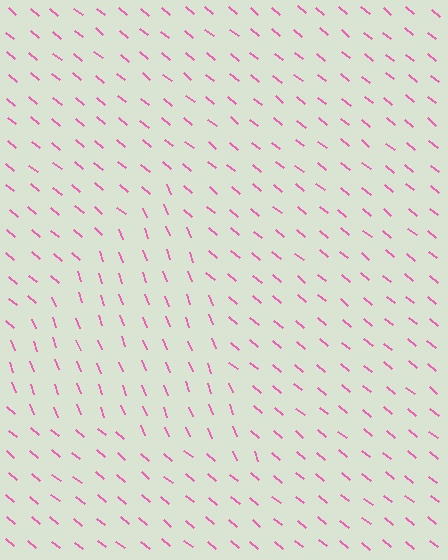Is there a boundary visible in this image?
Yes, there is a texture boundary formed by a change in line orientation.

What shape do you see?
I see a triangle.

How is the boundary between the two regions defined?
The boundary is defined purely by a change in line orientation (approximately 30 degrees difference). All lines are the same color and thickness.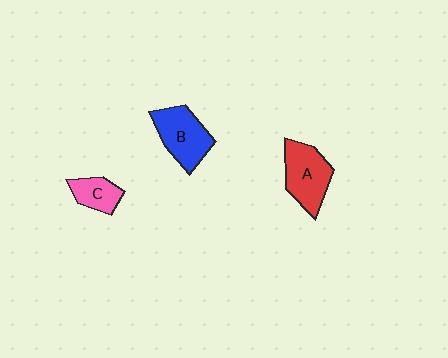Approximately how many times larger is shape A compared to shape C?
Approximately 1.8 times.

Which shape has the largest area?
Shape A (red).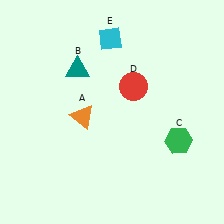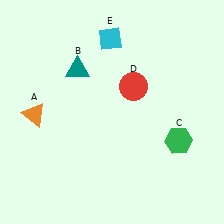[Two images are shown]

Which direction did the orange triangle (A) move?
The orange triangle (A) moved left.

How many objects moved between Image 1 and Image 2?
1 object moved between the two images.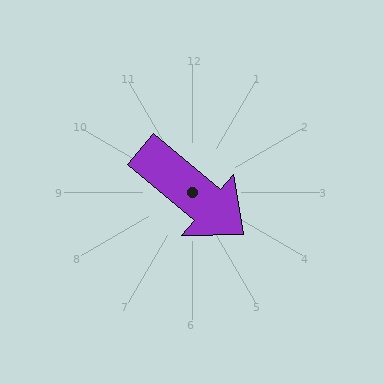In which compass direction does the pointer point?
Southeast.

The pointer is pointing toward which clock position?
Roughly 4 o'clock.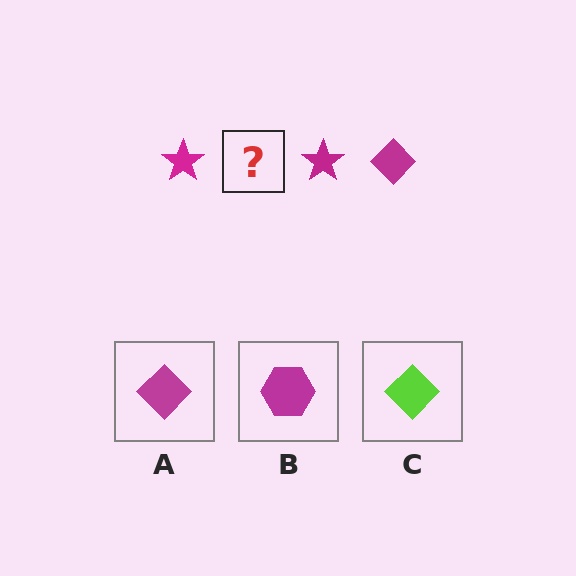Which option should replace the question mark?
Option A.